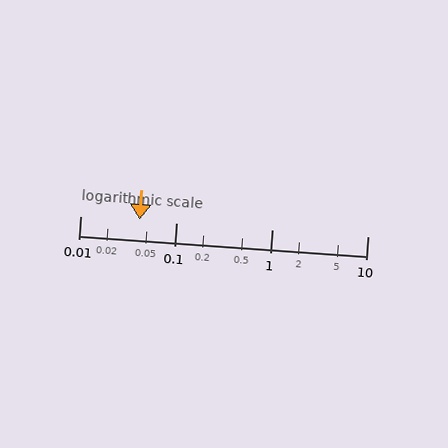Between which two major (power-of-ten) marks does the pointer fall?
The pointer is between 0.01 and 0.1.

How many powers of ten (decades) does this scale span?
The scale spans 3 decades, from 0.01 to 10.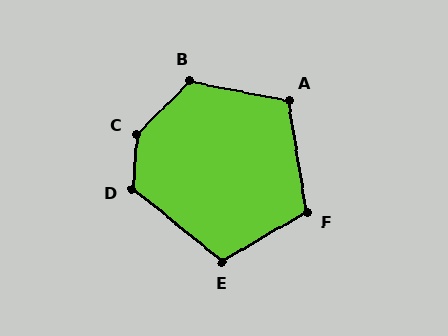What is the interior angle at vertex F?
Approximately 111 degrees (obtuse).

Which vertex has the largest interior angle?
C, at approximately 139 degrees.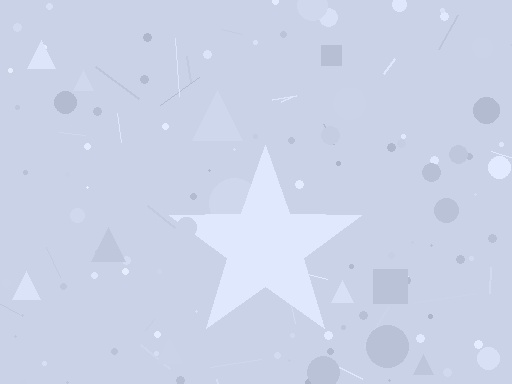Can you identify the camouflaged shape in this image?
The camouflaged shape is a star.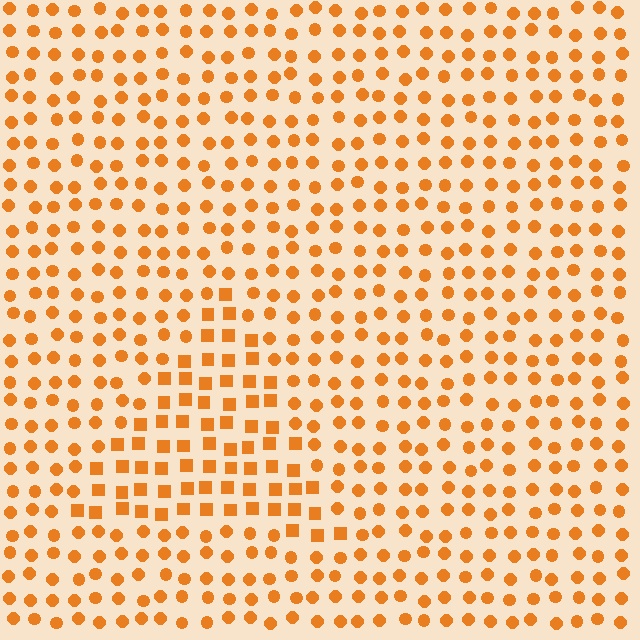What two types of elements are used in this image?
The image uses squares inside the triangle region and circles outside it.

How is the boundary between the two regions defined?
The boundary is defined by a change in element shape: squares inside vs. circles outside. All elements share the same color and spacing.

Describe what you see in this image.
The image is filled with small orange elements arranged in a uniform grid. A triangle-shaped region contains squares, while the surrounding area contains circles. The boundary is defined purely by the change in element shape.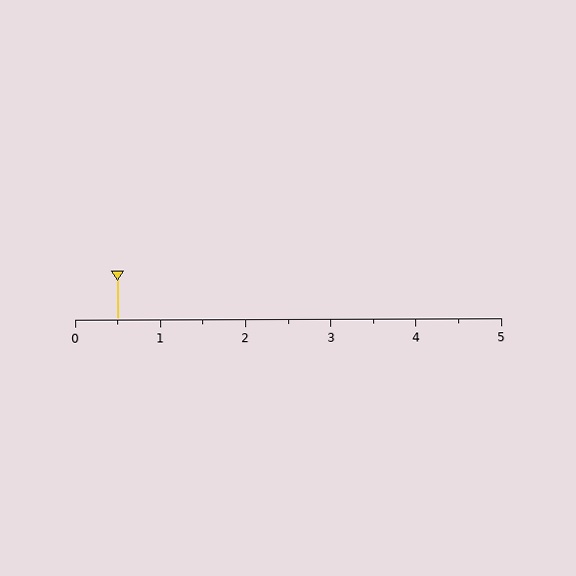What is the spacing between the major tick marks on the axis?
The major ticks are spaced 1 apart.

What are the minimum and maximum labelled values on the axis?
The axis runs from 0 to 5.